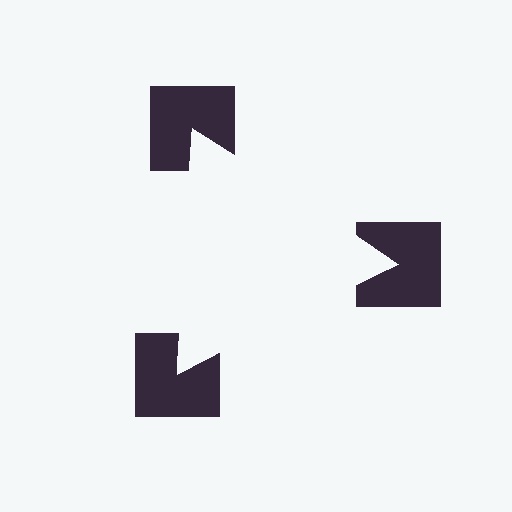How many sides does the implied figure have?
3 sides.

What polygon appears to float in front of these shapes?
An illusory triangle — its edges are inferred from the aligned wedge cuts in the notched squares, not physically drawn.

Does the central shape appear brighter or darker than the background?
It typically appears slightly brighter than the background, even though no actual brightness change is drawn.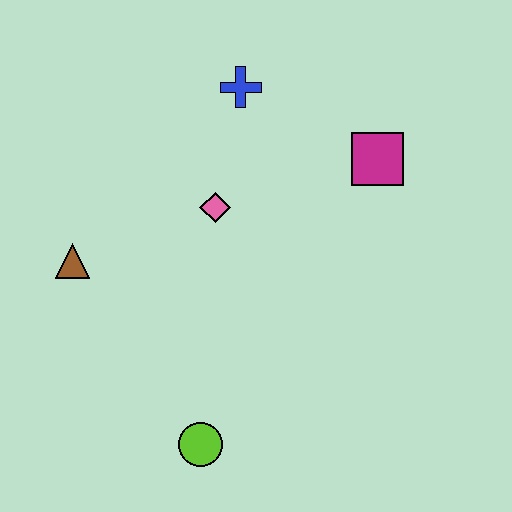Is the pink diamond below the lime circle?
No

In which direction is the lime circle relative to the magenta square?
The lime circle is below the magenta square.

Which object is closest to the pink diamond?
The blue cross is closest to the pink diamond.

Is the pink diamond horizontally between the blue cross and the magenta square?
No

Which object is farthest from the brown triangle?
The magenta square is farthest from the brown triangle.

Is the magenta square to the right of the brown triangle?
Yes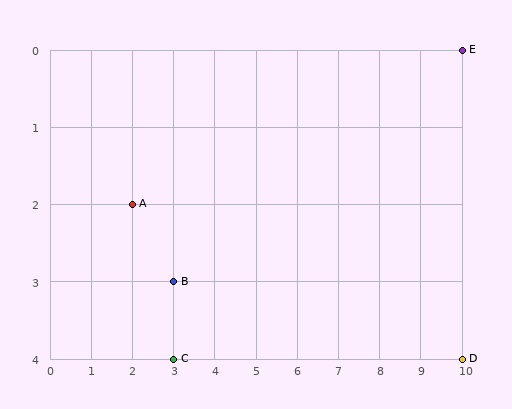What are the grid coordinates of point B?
Point B is at grid coordinates (3, 3).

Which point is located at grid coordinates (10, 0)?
Point E is at (10, 0).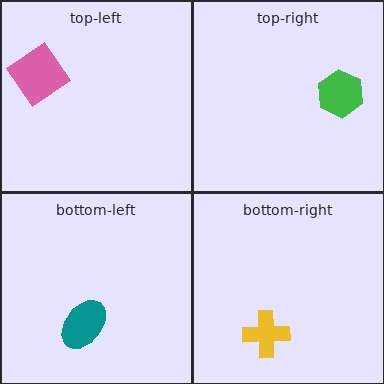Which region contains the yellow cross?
The bottom-right region.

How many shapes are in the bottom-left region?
1.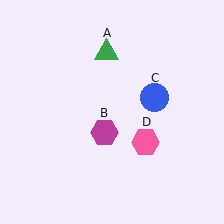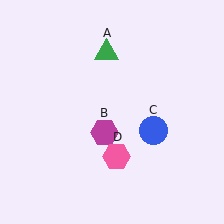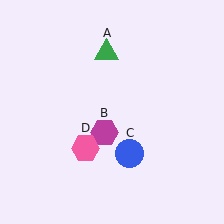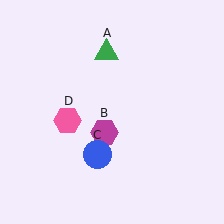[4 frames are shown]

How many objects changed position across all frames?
2 objects changed position: blue circle (object C), pink hexagon (object D).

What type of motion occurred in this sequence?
The blue circle (object C), pink hexagon (object D) rotated clockwise around the center of the scene.